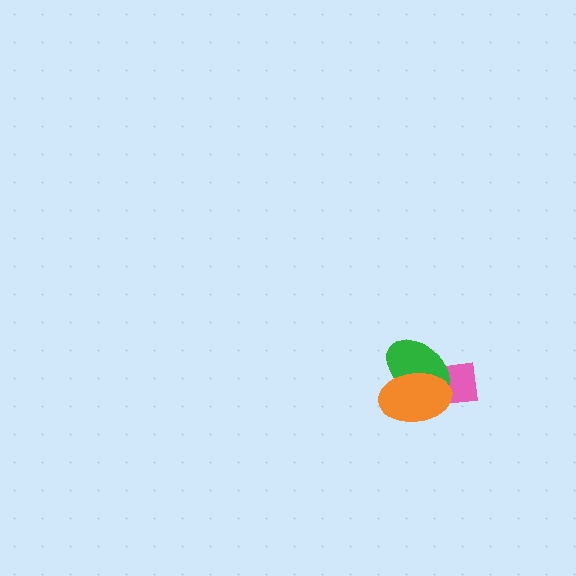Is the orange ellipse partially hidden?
No, no other shape covers it.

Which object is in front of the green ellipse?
The orange ellipse is in front of the green ellipse.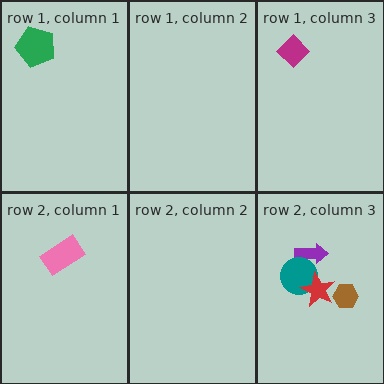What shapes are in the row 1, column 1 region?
The green pentagon.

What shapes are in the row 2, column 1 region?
The pink rectangle.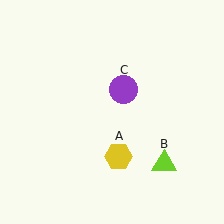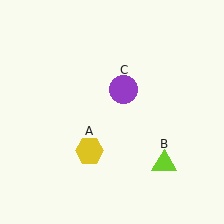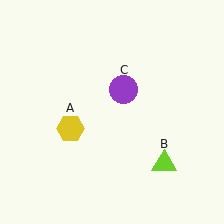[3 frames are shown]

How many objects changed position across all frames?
1 object changed position: yellow hexagon (object A).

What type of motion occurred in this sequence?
The yellow hexagon (object A) rotated clockwise around the center of the scene.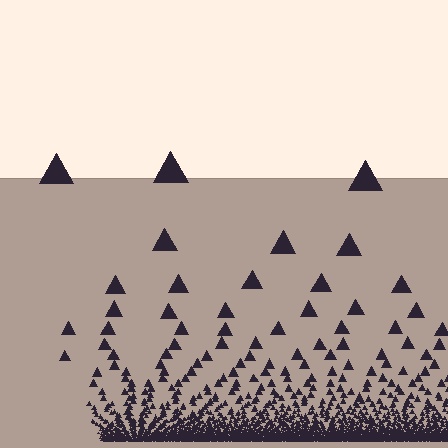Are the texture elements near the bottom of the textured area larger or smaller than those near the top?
Smaller. The gradient is inverted — elements near the bottom are smaller and denser.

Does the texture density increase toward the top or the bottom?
Density increases toward the bottom.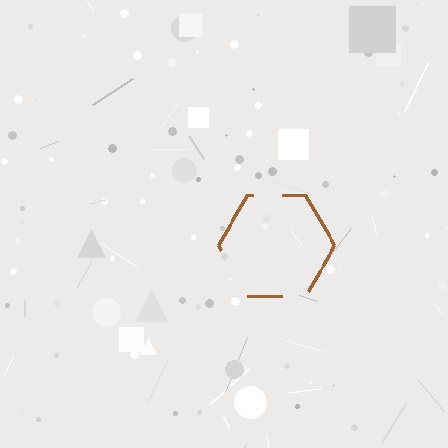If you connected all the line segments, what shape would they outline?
They would outline a hexagon.